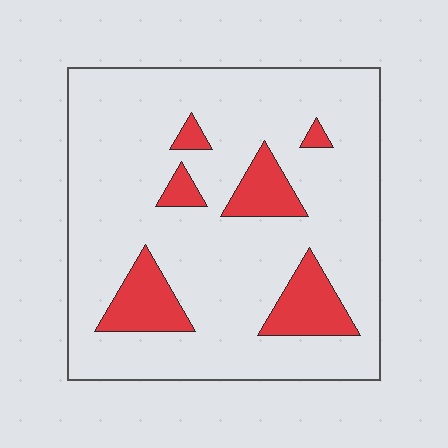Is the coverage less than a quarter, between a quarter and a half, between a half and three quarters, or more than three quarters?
Less than a quarter.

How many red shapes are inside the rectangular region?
6.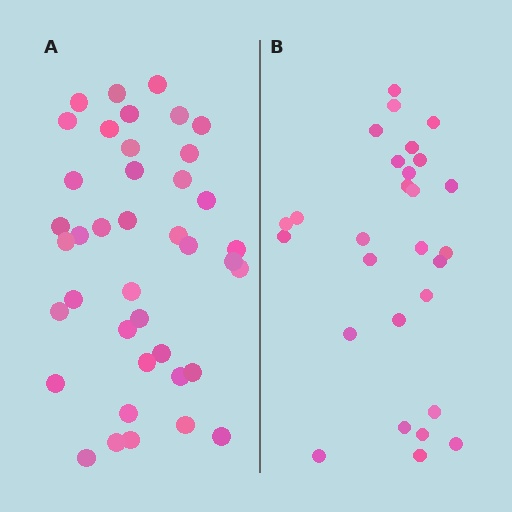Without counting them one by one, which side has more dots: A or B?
Region A (the left region) has more dots.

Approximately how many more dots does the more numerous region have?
Region A has roughly 12 or so more dots than region B.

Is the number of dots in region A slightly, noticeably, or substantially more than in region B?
Region A has noticeably more, but not dramatically so. The ratio is roughly 1.4 to 1.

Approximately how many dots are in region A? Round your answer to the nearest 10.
About 40 dots.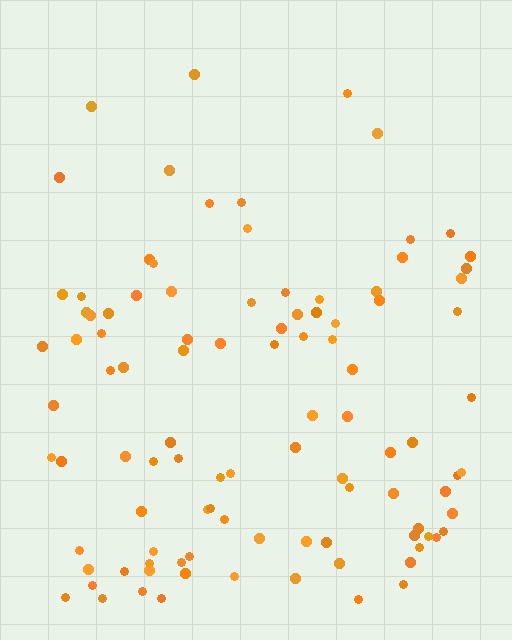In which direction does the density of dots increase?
From top to bottom, with the bottom side densest.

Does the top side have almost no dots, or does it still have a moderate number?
Still a moderate number, just noticeably fewer than the bottom.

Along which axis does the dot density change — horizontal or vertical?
Vertical.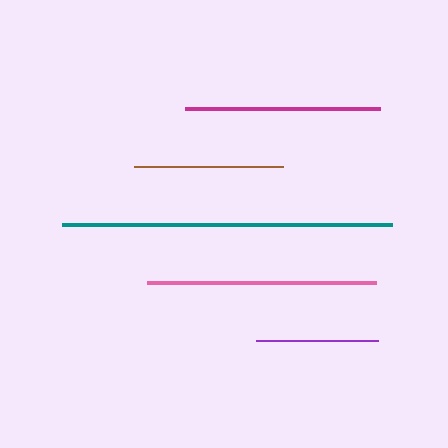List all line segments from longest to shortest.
From longest to shortest: teal, pink, magenta, brown, purple.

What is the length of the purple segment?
The purple segment is approximately 122 pixels long.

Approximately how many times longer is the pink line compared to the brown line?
The pink line is approximately 1.5 times the length of the brown line.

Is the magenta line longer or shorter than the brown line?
The magenta line is longer than the brown line.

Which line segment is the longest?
The teal line is the longest at approximately 330 pixels.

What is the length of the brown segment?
The brown segment is approximately 149 pixels long.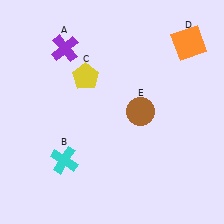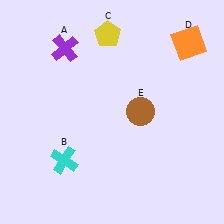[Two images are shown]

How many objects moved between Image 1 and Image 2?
1 object moved between the two images.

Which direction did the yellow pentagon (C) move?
The yellow pentagon (C) moved up.